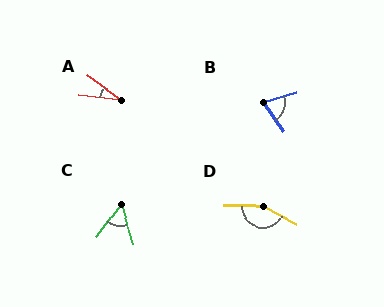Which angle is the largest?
D, at approximately 152 degrees.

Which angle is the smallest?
A, at approximately 29 degrees.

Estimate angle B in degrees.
Approximately 71 degrees.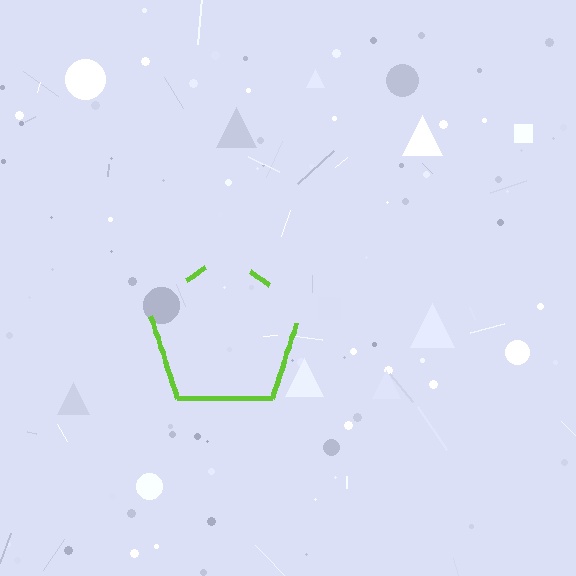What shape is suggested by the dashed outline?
The dashed outline suggests a pentagon.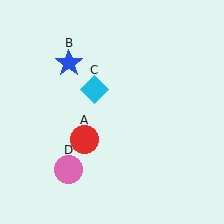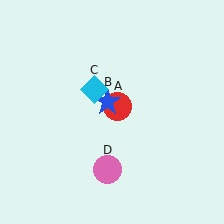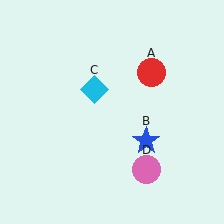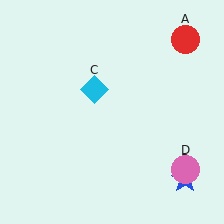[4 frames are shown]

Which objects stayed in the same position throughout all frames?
Cyan diamond (object C) remained stationary.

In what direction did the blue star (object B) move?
The blue star (object B) moved down and to the right.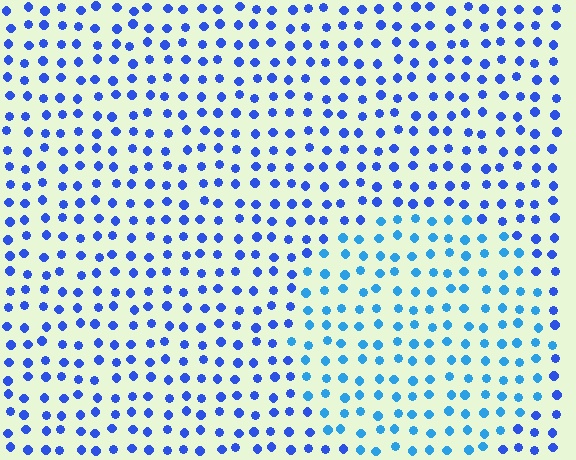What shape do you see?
I see a circle.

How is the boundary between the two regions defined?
The boundary is defined purely by a slight shift in hue (about 26 degrees). Spacing, size, and orientation are identical on both sides.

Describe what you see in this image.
The image is filled with small blue elements in a uniform arrangement. A circle-shaped region is visible where the elements are tinted to a slightly different hue, forming a subtle color boundary.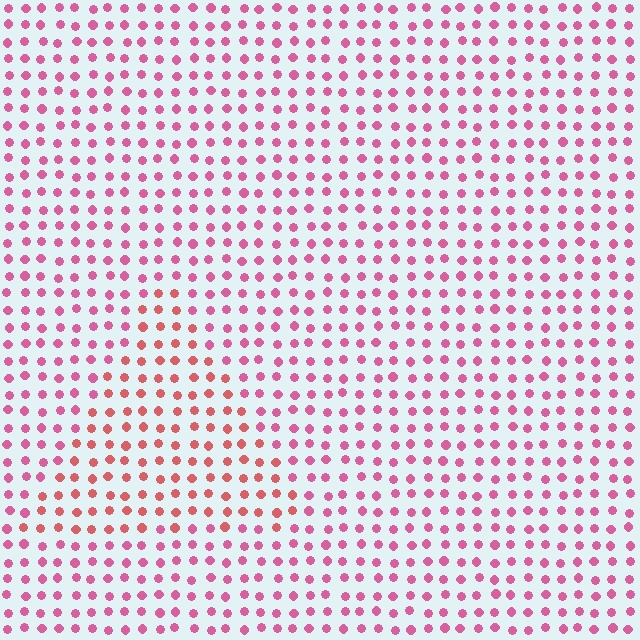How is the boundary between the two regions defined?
The boundary is defined purely by a slight shift in hue (about 28 degrees). Spacing, size, and orientation are identical on both sides.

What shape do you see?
I see a triangle.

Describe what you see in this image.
The image is filled with small pink elements in a uniform arrangement. A triangle-shaped region is visible where the elements are tinted to a slightly different hue, forming a subtle color boundary.